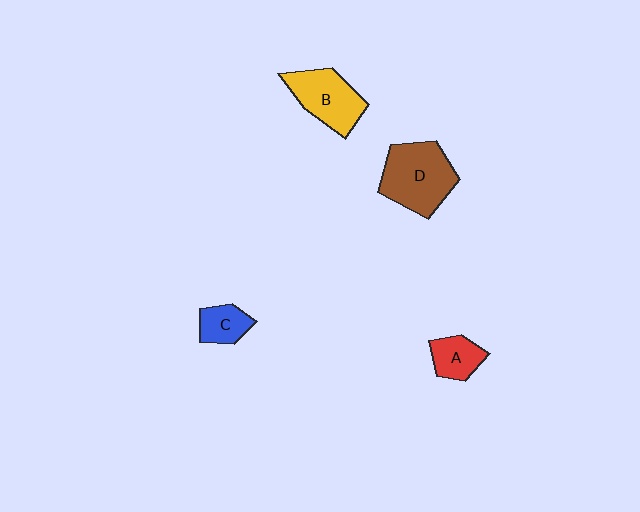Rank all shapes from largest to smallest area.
From largest to smallest: D (brown), B (yellow), A (red), C (blue).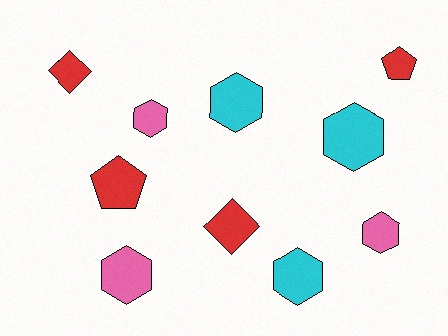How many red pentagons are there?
There are 2 red pentagons.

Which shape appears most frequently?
Hexagon, with 6 objects.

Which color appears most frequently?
Red, with 4 objects.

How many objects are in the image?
There are 10 objects.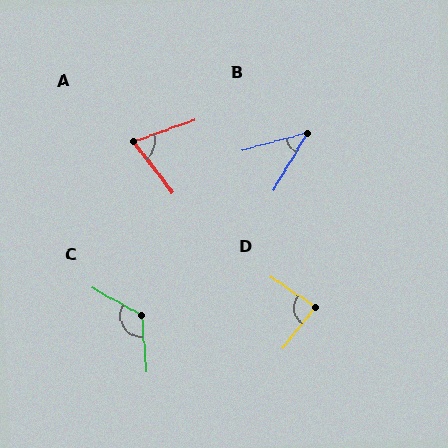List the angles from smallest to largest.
B (44°), A (72°), D (86°), C (124°).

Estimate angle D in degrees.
Approximately 86 degrees.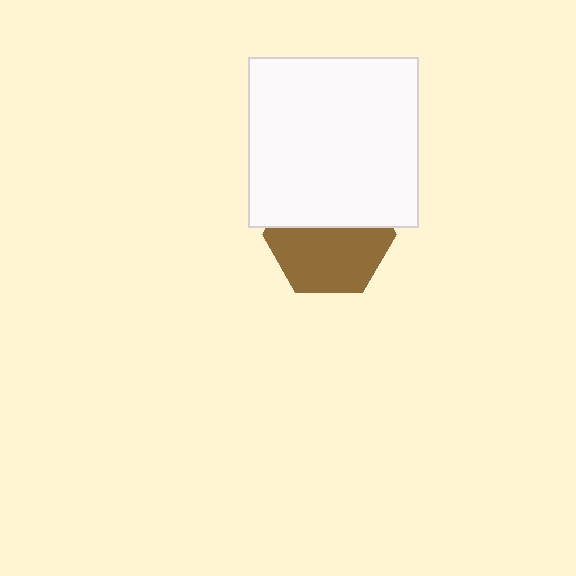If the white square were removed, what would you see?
You would see the complete brown hexagon.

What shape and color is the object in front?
The object in front is a white square.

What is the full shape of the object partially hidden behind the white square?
The partially hidden object is a brown hexagon.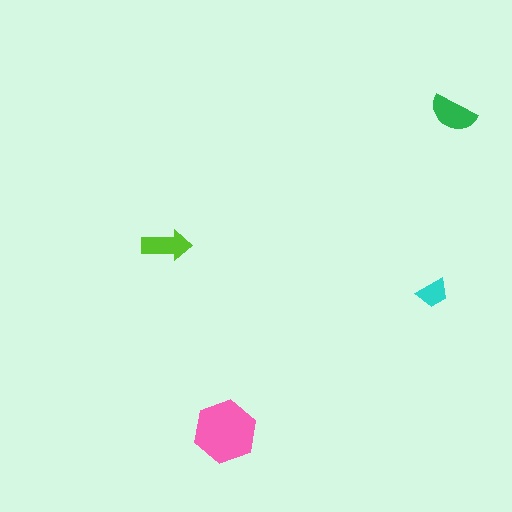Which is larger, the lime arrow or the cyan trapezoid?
The lime arrow.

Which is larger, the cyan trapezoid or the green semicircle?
The green semicircle.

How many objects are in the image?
There are 4 objects in the image.